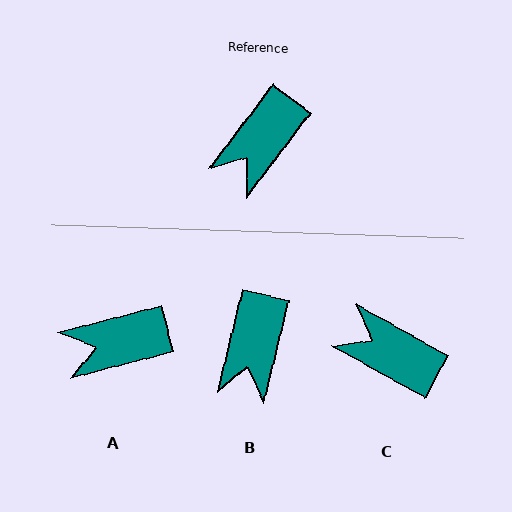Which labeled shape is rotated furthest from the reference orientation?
C, about 82 degrees away.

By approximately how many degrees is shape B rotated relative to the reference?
Approximately 24 degrees counter-clockwise.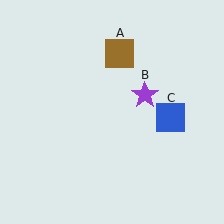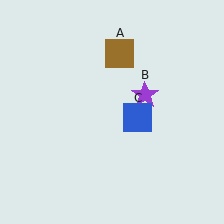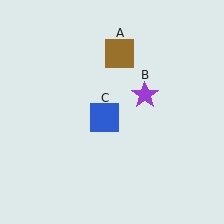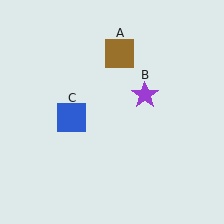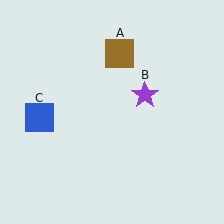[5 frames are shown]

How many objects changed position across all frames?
1 object changed position: blue square (object C).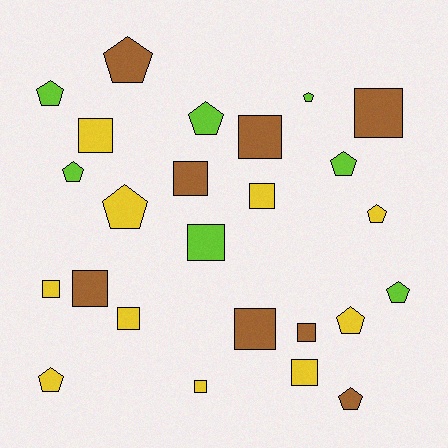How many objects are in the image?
There are 25 objects.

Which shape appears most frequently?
Square, with 13 objects.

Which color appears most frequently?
Yellow, with 10 objects.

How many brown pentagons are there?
There are 2 brown pentagons.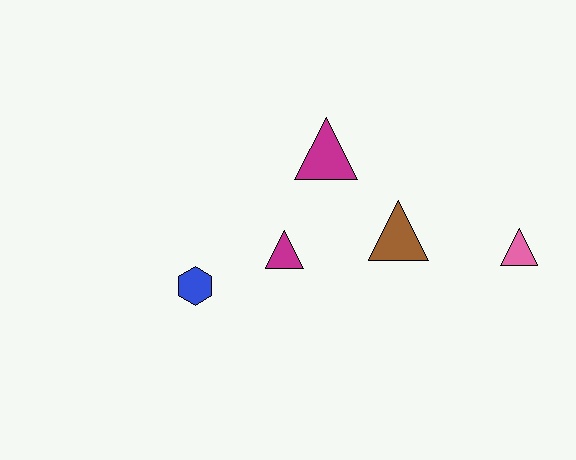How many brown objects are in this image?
There is 1 brown object.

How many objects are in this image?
There are 5 objects.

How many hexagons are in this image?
There is 1 hexagon.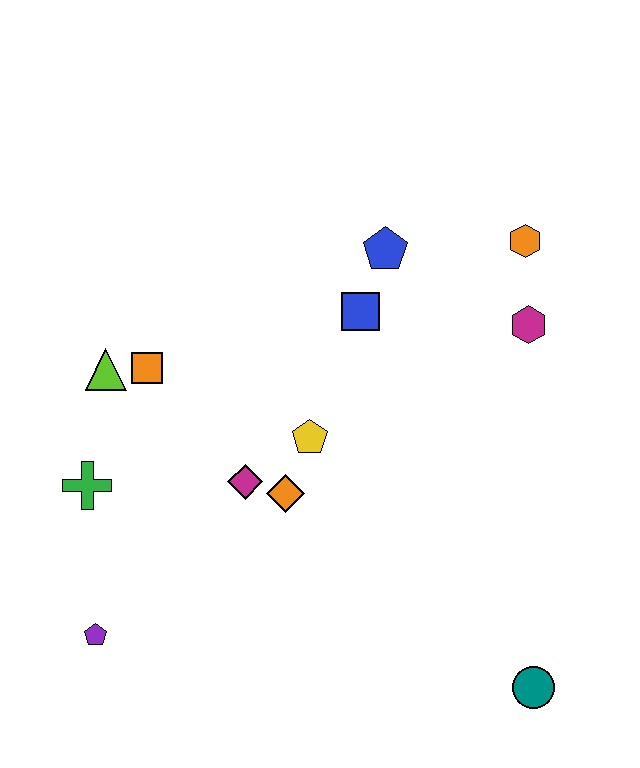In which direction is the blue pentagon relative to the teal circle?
The blue pentagon is above the teal circle.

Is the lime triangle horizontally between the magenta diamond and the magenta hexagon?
No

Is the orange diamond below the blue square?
Yes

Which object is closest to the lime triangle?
The orange square is closest to the lime triangle.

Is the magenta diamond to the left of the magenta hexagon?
Yes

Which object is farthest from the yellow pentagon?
The teal circle is farthest from the yellow pentagon.